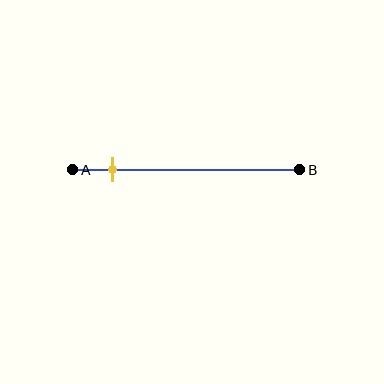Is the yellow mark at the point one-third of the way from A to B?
No, the mark is at about 20% from A, not at the 33% one-third point.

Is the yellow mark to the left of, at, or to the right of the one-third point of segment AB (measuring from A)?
The yellow mark is to the left of the one-third point of segment AB.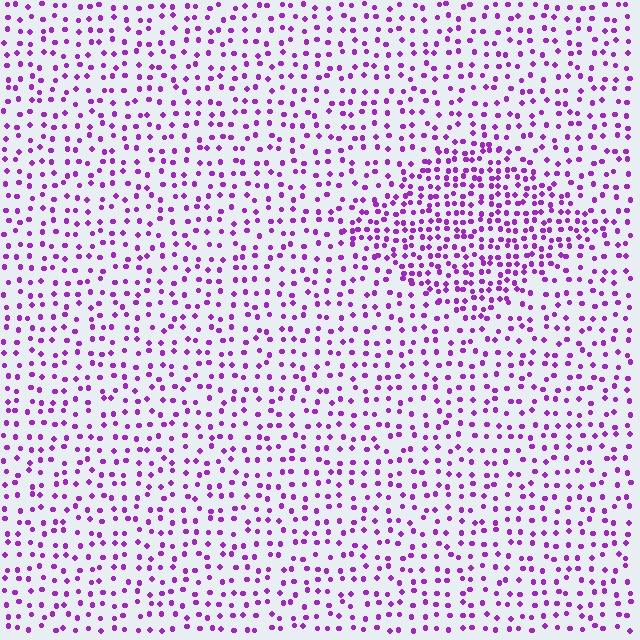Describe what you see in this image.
The image contains small purple elements arranged at two different densities. A diamond-shaped region is visible where the elements are more densely packed than the surrounding area.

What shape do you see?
I see a diamond.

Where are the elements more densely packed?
The elements are more densely packed inside the diamond boundary.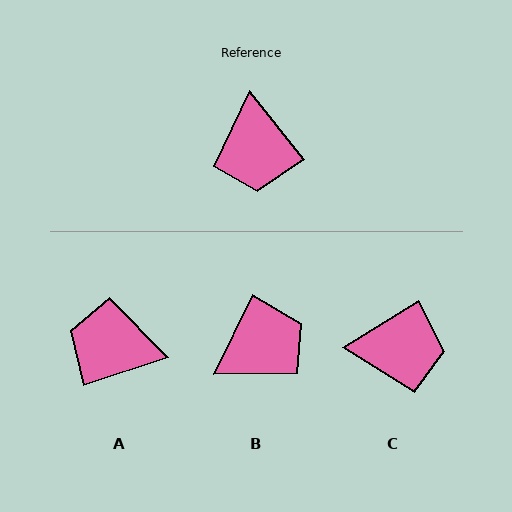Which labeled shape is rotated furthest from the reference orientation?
B, about 115 degrees away.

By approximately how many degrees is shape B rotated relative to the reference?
Approximately 115 degrees counter-clockwise.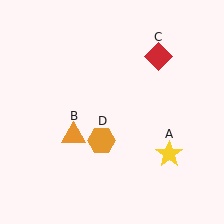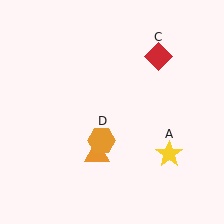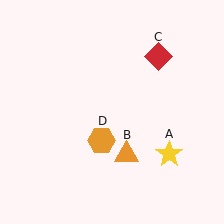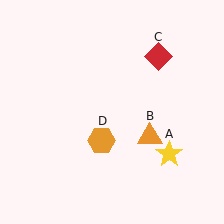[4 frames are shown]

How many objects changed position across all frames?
1 object changed position: orange triangle (object B).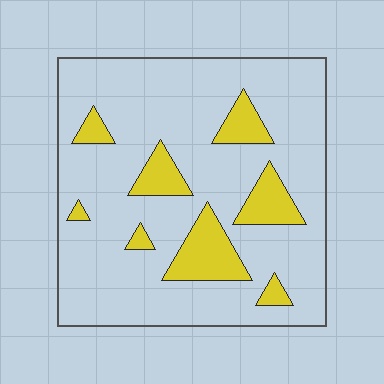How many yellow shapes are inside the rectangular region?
8.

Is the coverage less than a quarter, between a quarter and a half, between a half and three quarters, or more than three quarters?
Less than a quarter.